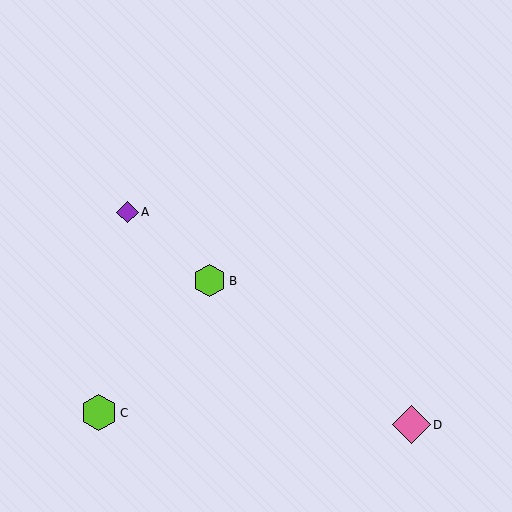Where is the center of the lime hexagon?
The center of the lime hexagon is at (99, 413).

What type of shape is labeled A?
Shape A is a purple diamond.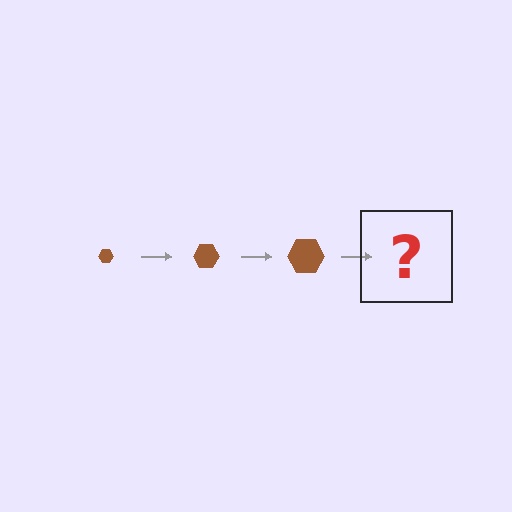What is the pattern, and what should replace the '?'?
The pattern is that the hexagon gets progressively larger each step. The '?' should be a brown hexagon, larger than the previous one.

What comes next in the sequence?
The next element should be a brown hexagon, larger than the previous one.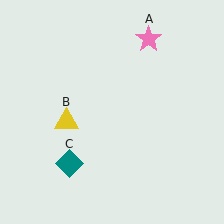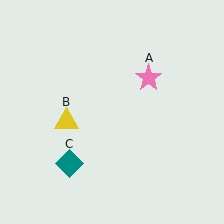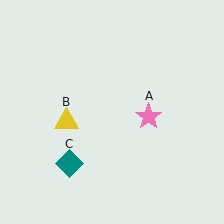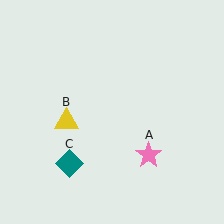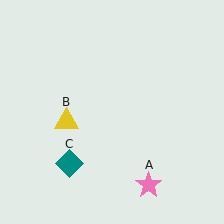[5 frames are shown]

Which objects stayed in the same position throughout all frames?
Yellow triangle (object B) and teal diamond (object C) remained stationary.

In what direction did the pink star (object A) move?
The pink star (object A) moved down.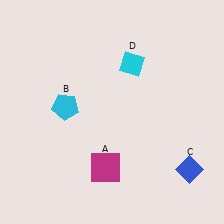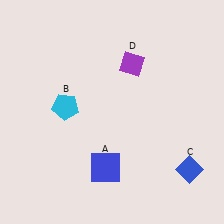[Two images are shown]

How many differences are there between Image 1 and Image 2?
There are 2 differences between the two images.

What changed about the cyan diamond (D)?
In Image 1, D is cyan. In Image 2, it changed to purple.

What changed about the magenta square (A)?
In Image 1, A is magenta. In Image 2, it changed to blue.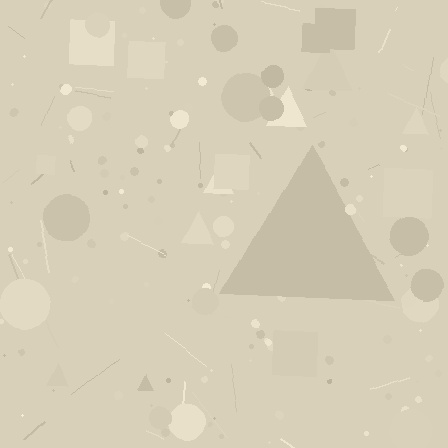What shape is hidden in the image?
A triangle is hidden in the image.